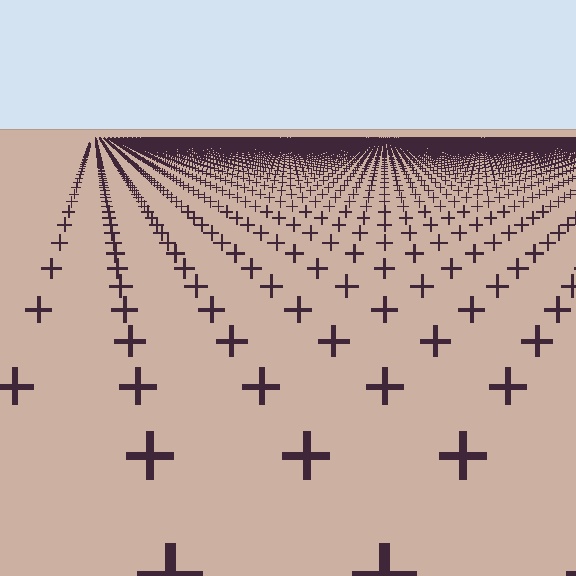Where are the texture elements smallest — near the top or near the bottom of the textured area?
Near the top.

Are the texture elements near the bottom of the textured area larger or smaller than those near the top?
Larger. Near the bottom, elements are closer to the viewer and appear at a bigger on-screen size.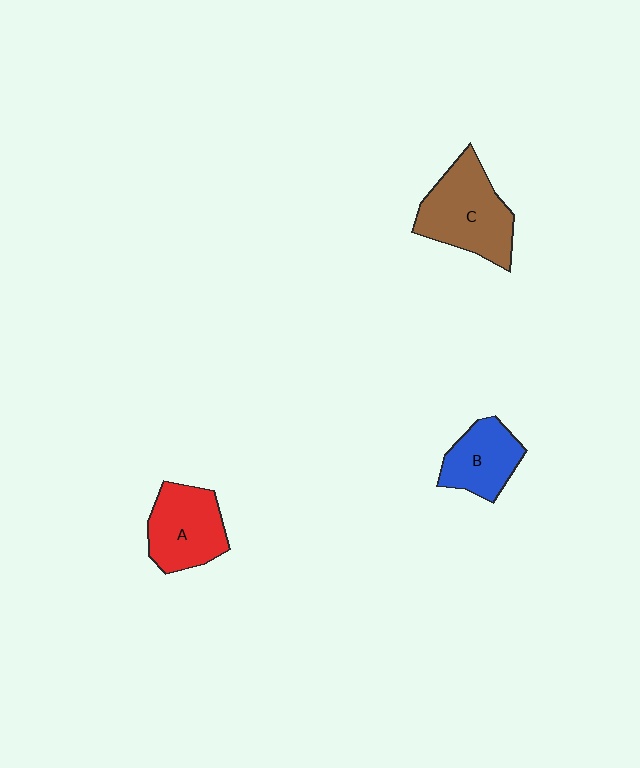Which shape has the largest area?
Shape C (brown).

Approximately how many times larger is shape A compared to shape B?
Approximately 1.2 times.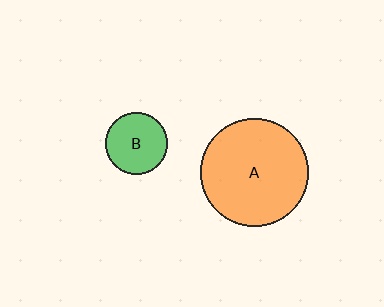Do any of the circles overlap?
No, none of the circles overlap.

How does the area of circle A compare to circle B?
Approximately 3.0 times.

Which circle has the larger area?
Circle A (orange).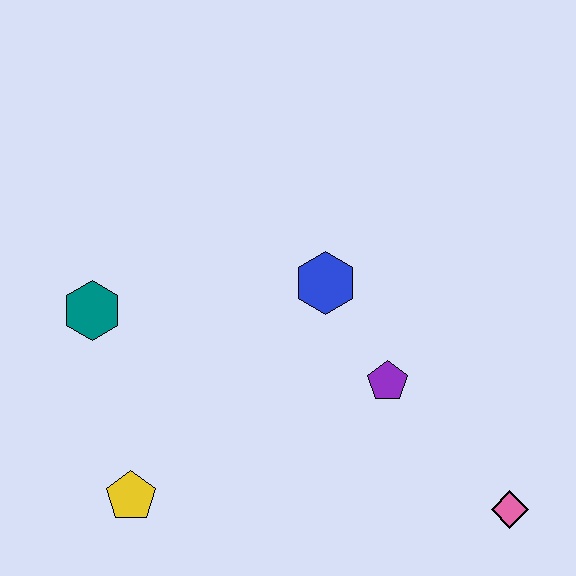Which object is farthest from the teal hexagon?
The pink diamond is farthest from the teal hexagon.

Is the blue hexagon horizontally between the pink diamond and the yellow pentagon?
Yes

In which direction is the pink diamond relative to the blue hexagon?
The pink diamond is below the blue hexagon.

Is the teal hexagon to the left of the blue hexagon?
Yes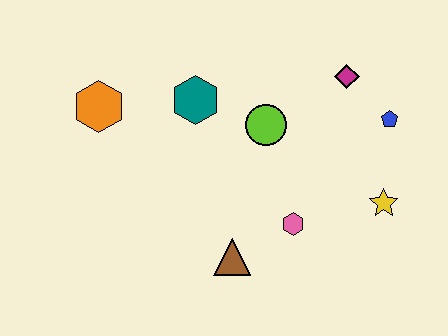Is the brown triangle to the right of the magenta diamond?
No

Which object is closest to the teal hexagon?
The lime circle is closest to the teal hexagon.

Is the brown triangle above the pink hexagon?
No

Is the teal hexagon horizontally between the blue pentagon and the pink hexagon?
No